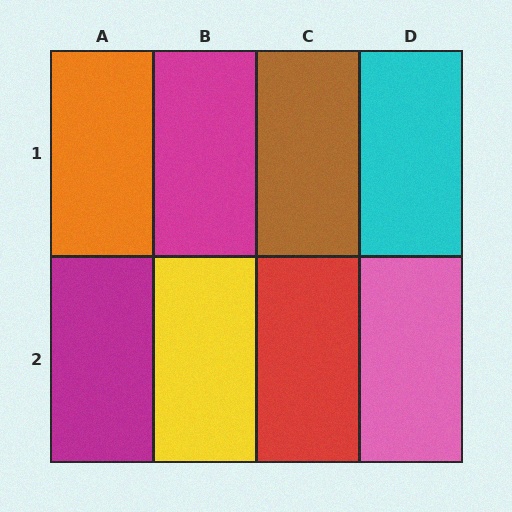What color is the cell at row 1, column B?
Magenta.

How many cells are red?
1 cell is red.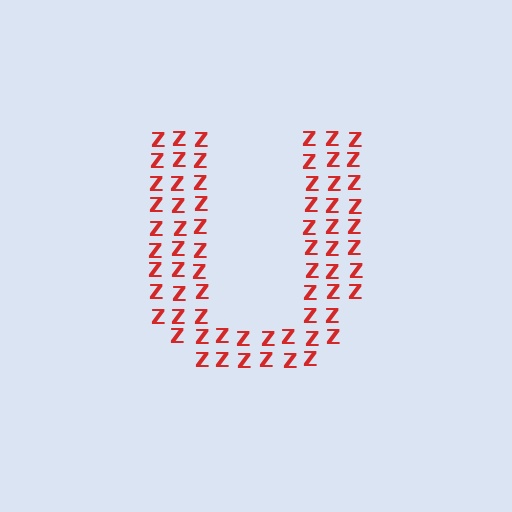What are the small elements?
The small elements are letter Z's.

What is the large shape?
The large shape is the letter U.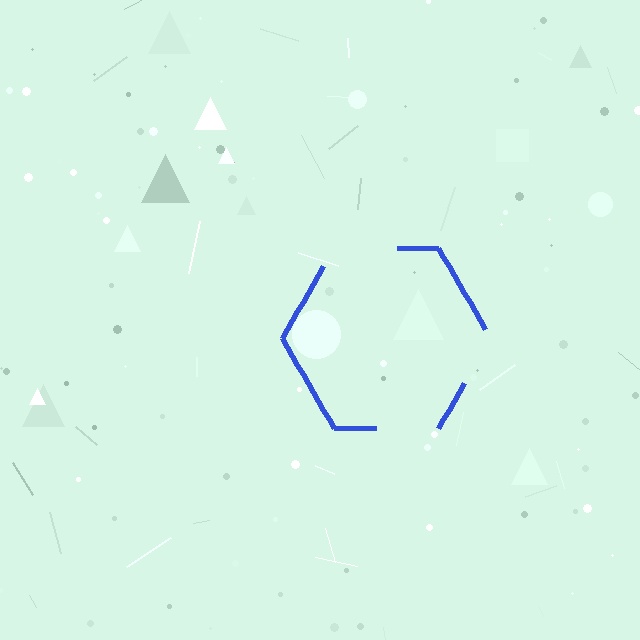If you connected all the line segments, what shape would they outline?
They would outline a hexagon.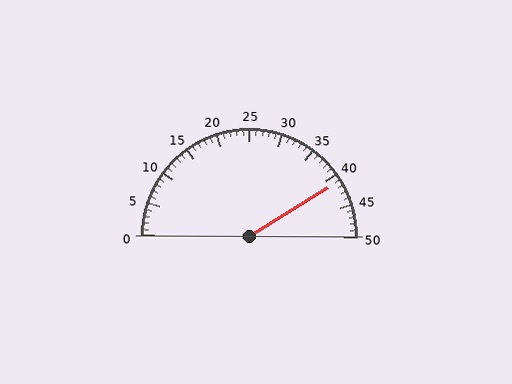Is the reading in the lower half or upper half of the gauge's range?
The reading is in the upper half of the range (0 to 50).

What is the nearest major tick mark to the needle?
The nearest major tick mark is 40.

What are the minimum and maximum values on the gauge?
The gauge ranges from 0 to 50.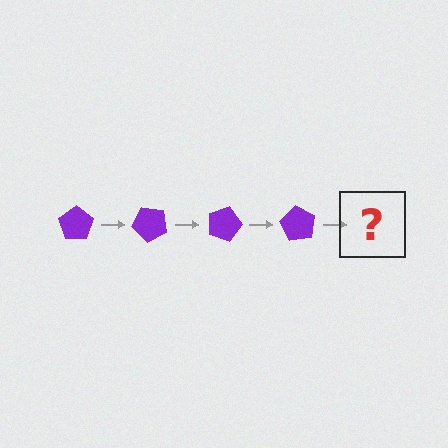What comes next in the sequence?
The next element should be a purple pentagon rotated 180 degrees.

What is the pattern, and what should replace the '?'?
The pattern is that the pentagon rotates 45 degrees each step. The '?' should be a purple pentagon rotated 180 degrees.